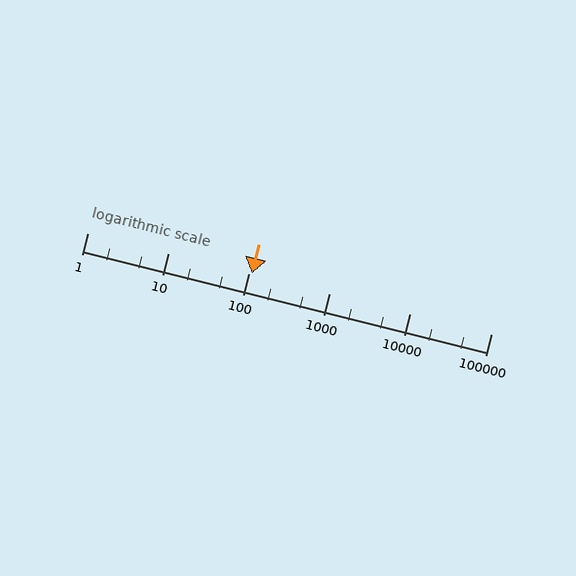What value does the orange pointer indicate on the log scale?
The pointer indicates approximately 110.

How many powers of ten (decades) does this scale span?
The scale spans 5 decades, from 1 to 100000.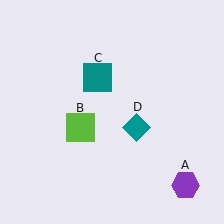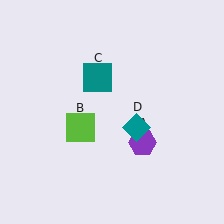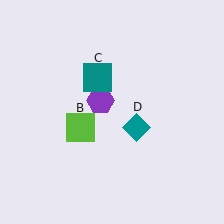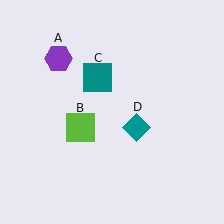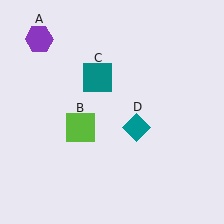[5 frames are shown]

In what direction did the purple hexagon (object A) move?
The purple hexagon (object A) moved up and to the left.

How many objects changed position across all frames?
1 object changed position: purple hexagon (object A).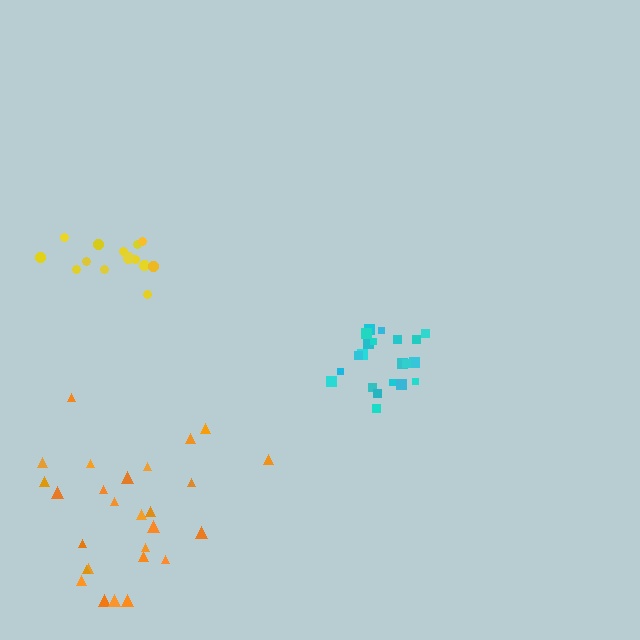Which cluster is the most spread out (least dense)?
Orange.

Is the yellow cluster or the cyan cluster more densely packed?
Cyan.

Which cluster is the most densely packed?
Cyan.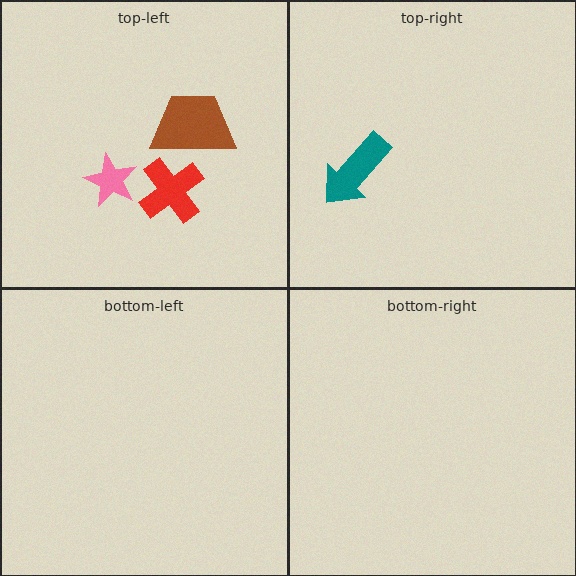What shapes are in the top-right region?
The teal arrow.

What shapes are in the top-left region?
The brown trapezoid, the pink star, the red cross.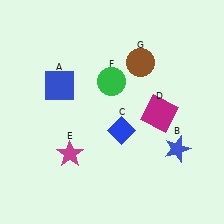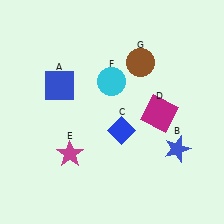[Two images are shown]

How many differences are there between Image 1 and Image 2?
There is 1 difference between the two images.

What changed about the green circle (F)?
In Image 1, F is green. In Image 2, it changed to cyan.